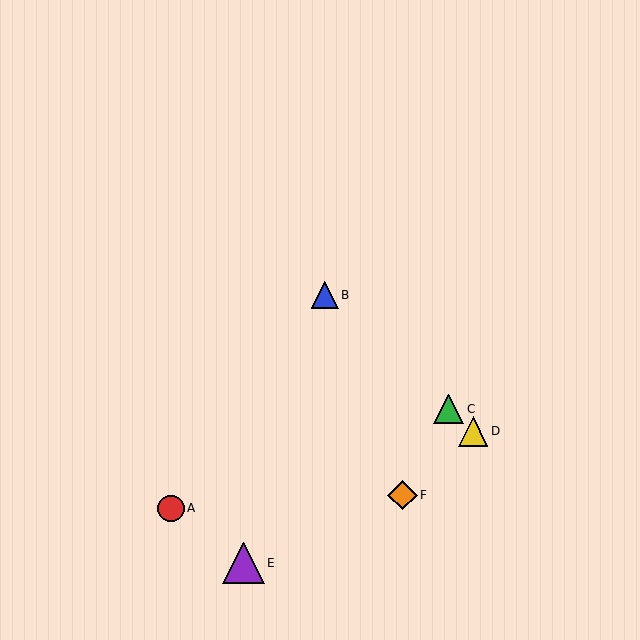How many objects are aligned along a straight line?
3 objects (B, C, D) are aligned along a straight line.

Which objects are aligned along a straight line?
Objects B, C, D are aligned along a straight line.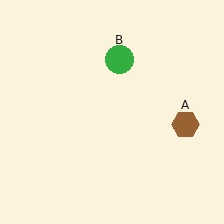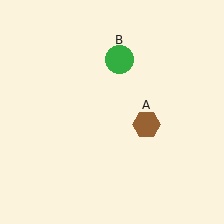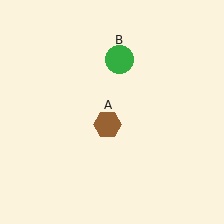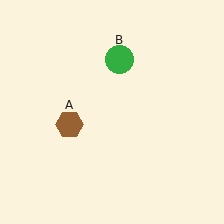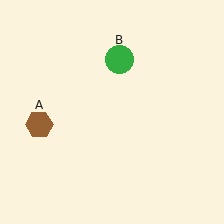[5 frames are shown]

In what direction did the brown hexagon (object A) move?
The brown hexagon (object A) moved left.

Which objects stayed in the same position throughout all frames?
Green circle (object B) remained stationary.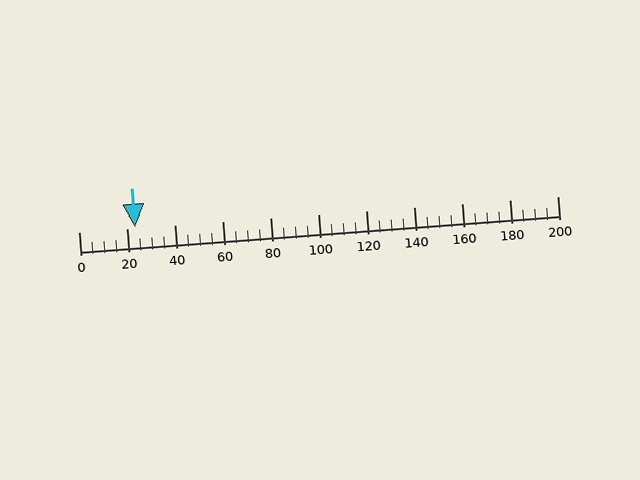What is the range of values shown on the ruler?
The ruler shows values from 0 to 200.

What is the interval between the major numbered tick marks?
The major tick marks are spaced 20 units apart.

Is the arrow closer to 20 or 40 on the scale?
The arrow is closer to 20.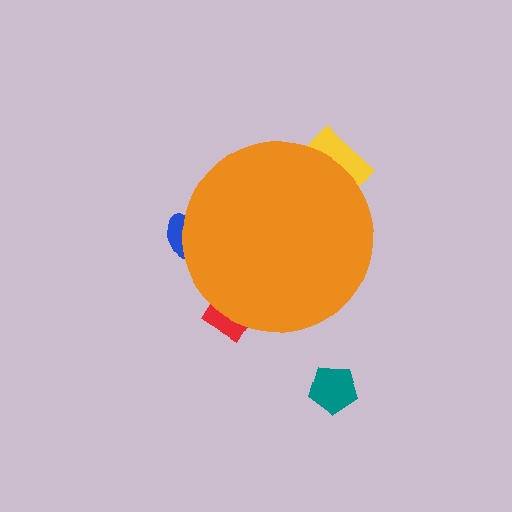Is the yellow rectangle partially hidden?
Yes, the yellow rectangle is partially hidden behind the orange circle.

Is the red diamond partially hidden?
Yes, the red diamond is partially hidden behind the orange circle.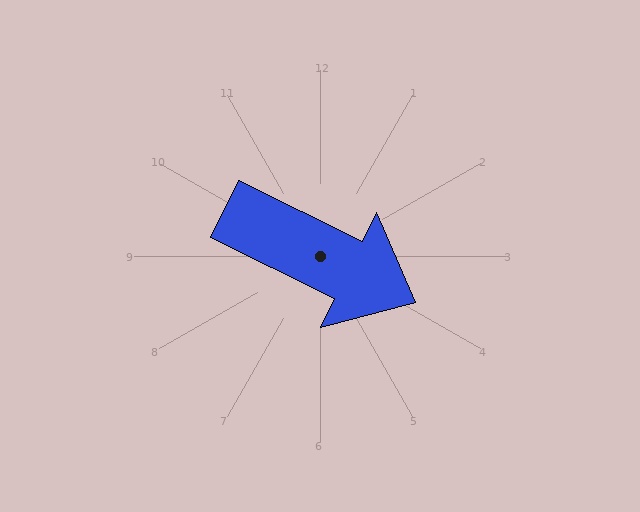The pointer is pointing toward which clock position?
Roughly 4 o'clock.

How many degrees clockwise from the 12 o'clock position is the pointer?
Approximately 116 degrees.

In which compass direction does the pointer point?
Southeast.